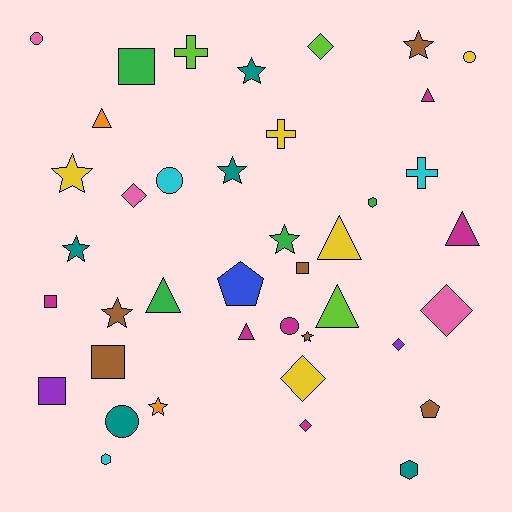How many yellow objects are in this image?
There are 5 yellow objects.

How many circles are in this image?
There are 5 circles.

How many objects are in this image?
There are 40 objects.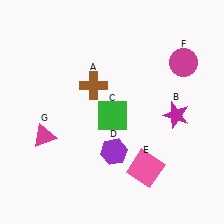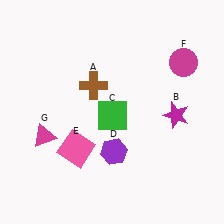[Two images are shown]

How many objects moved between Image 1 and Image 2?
1 object moved between the two images.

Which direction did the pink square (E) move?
The pink square (E) moved left.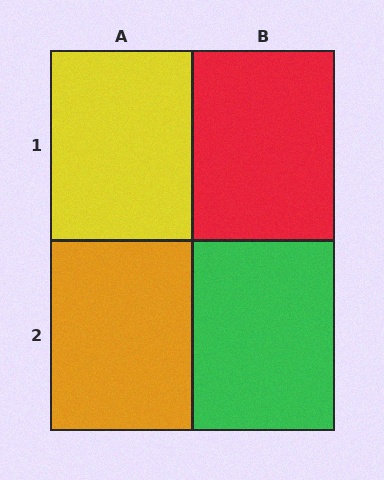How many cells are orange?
1 cell is orange.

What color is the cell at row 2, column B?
Green.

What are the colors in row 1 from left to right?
Yellow, red.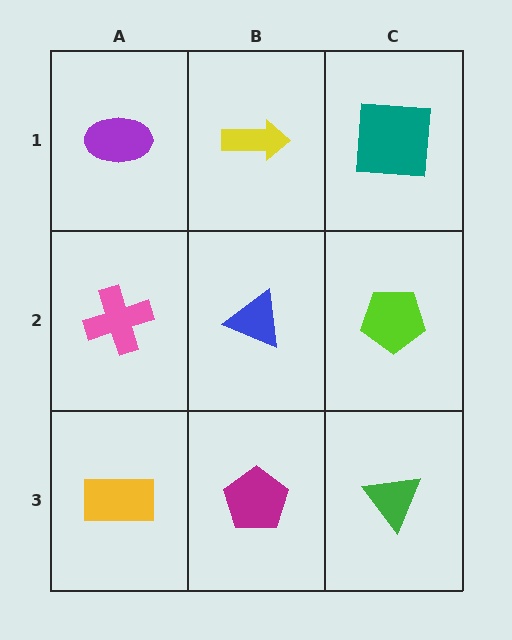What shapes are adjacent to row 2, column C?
A teal square (row 1, column C), a green triangle (row 3, column C), a blue triangle (row 2, column B).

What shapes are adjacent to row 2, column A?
A purple ellipse (row 1, column A), a yellow rectangle (row 3, column A), a blue triangle (row 2, column B).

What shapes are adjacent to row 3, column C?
A lime pentagon (row 2, column C), a magenta pentagon (row 3, column B).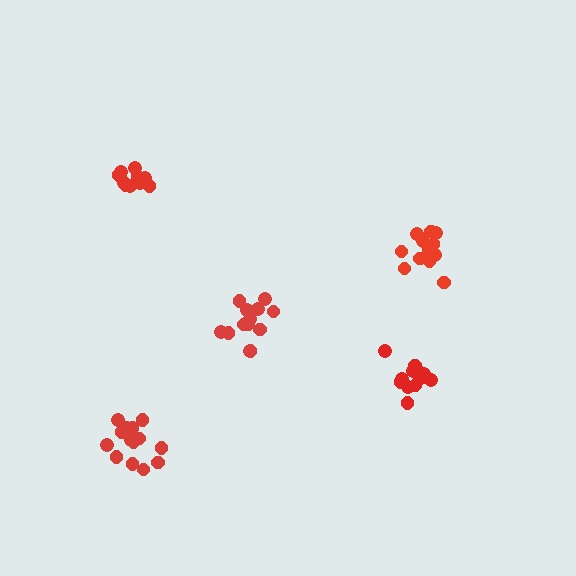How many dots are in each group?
Group 1: 14 dots, Group 2: 14 dots, Group 3: 13 dots, Group 4: 11 dots, Group 5: 14 dots (66 total).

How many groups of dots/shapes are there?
There are 5 groups.